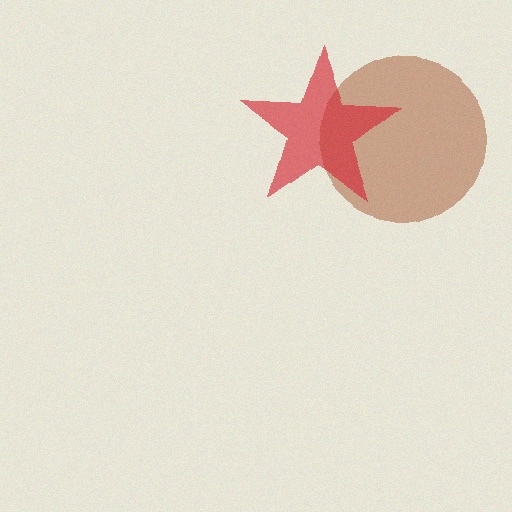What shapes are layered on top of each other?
The layered shapes are: a brown circle, a red star.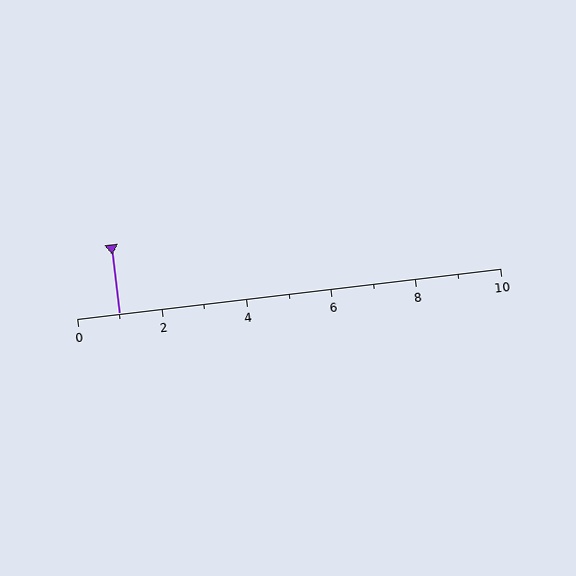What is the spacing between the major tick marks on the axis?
The major ticks are spaced 2 apart.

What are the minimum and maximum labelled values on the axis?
The axis runs from 0 to 10.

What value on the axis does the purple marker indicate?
The marker indicates approximately 1.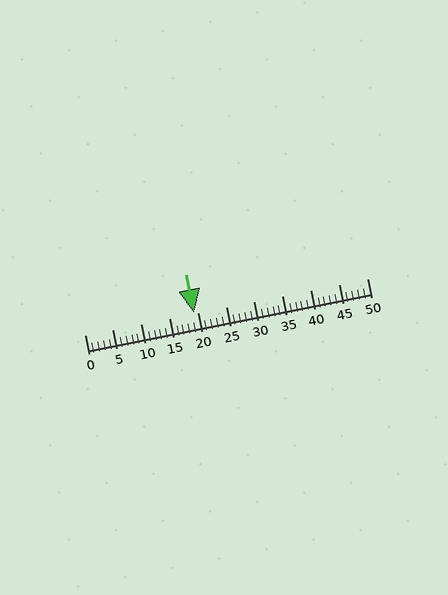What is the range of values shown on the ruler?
The ruler shows values from 0 to 50.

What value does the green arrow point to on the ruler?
The green arrow points to approximately 19.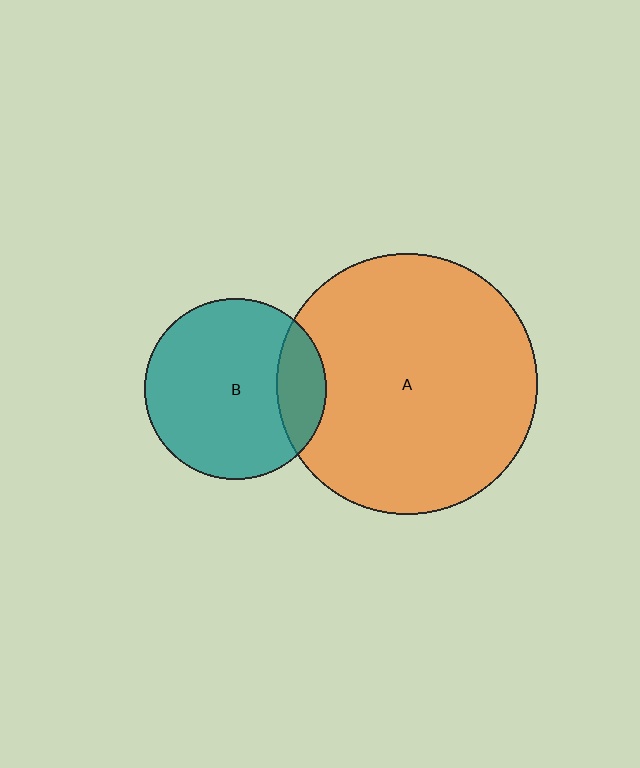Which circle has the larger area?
Circle A (orange).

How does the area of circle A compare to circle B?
Approximately 2.1 times.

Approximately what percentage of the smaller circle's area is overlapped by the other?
Approximately 20%.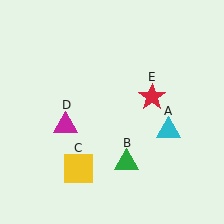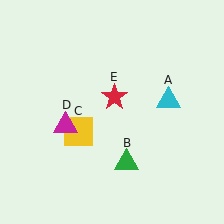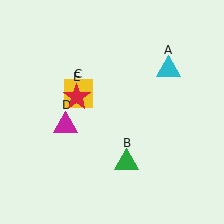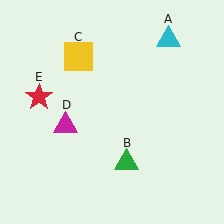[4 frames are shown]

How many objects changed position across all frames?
3 objects changed position: cyan triangle (object A), yellow square (object C), red star (object E).